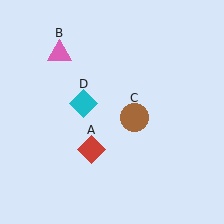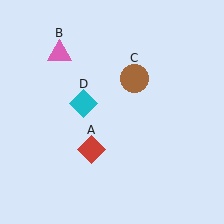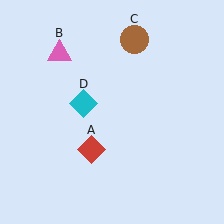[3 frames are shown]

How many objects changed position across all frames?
1 object changed position: brown circle (object C).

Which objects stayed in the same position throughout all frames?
Red diamond (object A) and pink triangle (object B) and cyan diamond (object D) remained stationary.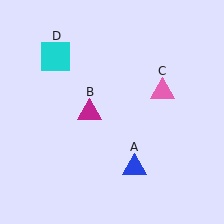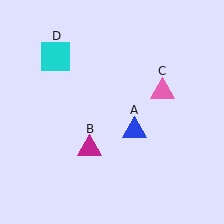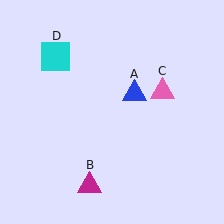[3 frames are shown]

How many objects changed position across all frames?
2 objects changed position: blue triangle (object A), magenta triangle (object B).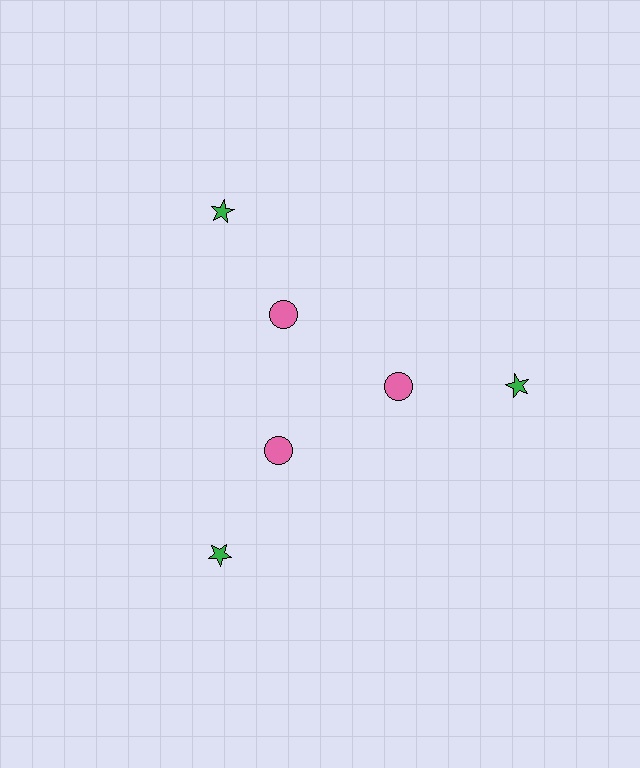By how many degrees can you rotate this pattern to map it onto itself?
The pattern maps onto itself every 120 degrees of rotation.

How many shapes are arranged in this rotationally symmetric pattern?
There are 6 shapes, arranged in 3 groups of 2.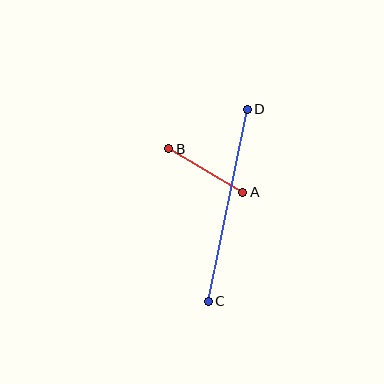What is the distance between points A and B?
The distance is approximately 86 pixels.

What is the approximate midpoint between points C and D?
The midpoint is at approximately (228, 205) pixels.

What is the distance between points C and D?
The distance is approximately 196 pixels.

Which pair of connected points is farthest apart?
Points C and D are farthest apart.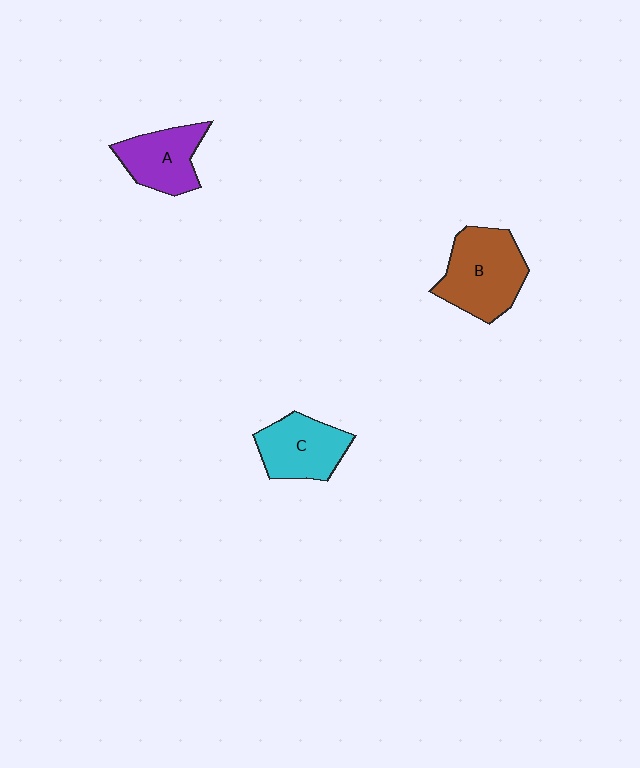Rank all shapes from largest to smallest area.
From largest to smallest: B (brown), C (cyan), A (purple).